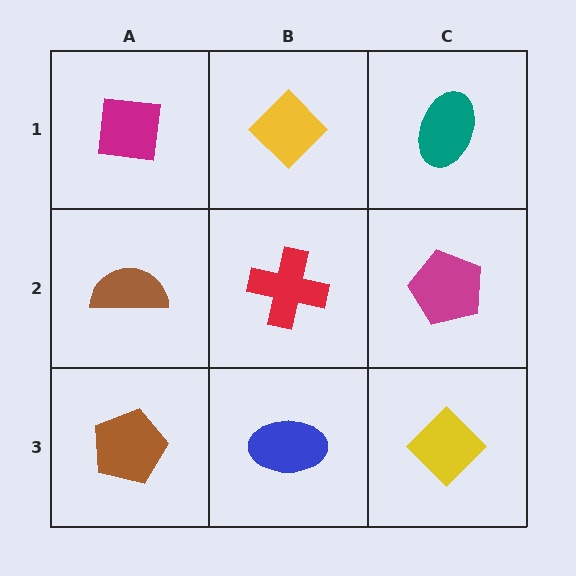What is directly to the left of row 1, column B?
A magenta square.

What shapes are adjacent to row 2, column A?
A magenta square (row 1, column A), a brown pentagon (row 3, column A), a red cross (row 2, column B).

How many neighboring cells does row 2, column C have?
3.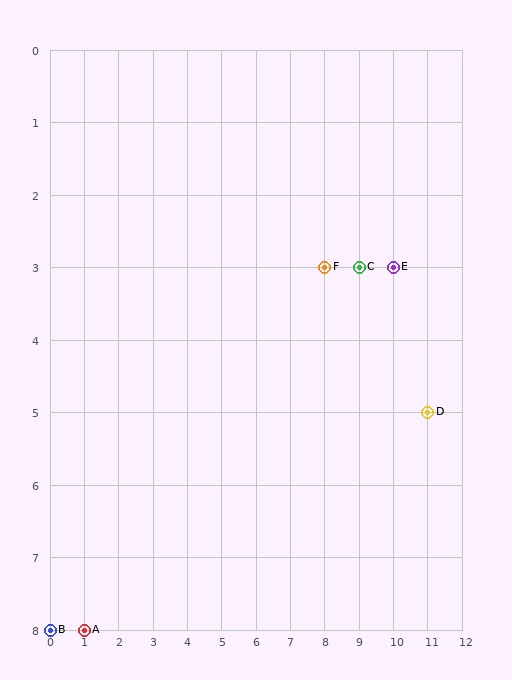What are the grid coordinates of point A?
Point A is at grid coordinates (1, 8).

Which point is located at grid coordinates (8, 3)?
Point F is at (8, 3).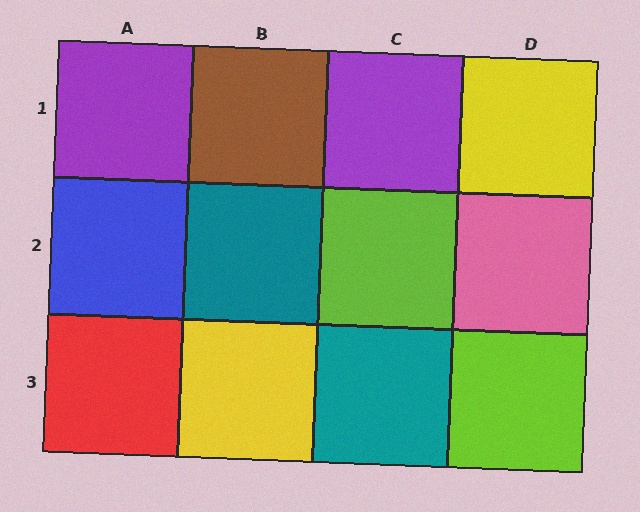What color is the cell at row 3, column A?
Red.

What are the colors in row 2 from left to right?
Blue, teal, lime, pink.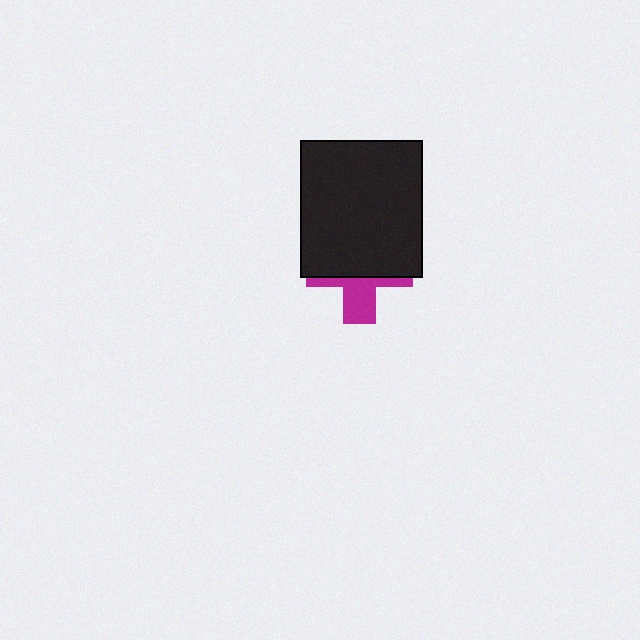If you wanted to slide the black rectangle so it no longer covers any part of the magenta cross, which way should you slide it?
Slide it up — that is the most direct way to separate the two shapes.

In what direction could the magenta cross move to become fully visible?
The magenta cross could move down. That would shift it out from behind the black rectangle entirely.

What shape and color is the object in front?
The object in front is a black rectangle.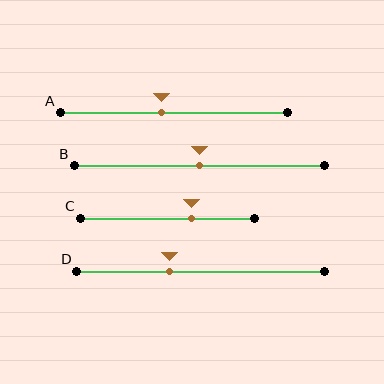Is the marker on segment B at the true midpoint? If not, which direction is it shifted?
Yes, the marker on segment B is at the true midpoint.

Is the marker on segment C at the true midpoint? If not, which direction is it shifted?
No, the marker on segment C is shifted to the right by about 13% of the segment length.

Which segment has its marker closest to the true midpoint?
Segment B has its marker closest to the true midpoint.